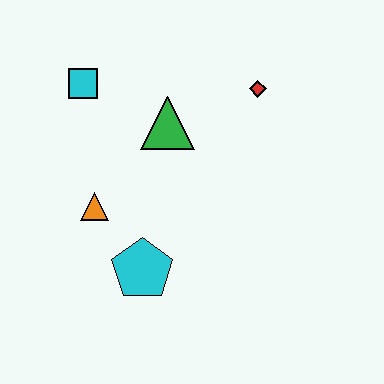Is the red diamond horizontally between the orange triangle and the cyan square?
No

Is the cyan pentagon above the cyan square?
No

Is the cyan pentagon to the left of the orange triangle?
No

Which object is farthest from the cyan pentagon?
The red diamond is farthest from the cyan pentagon.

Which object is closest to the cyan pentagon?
The orange triangle is closest to the cyan pentagon.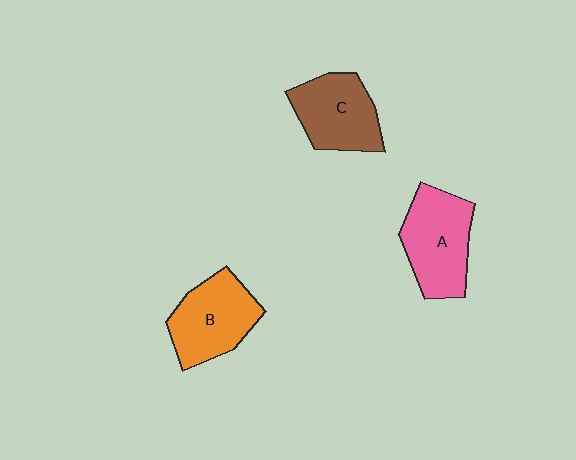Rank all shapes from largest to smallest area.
From largest to smallest: A (pink), B (orange), C (brown).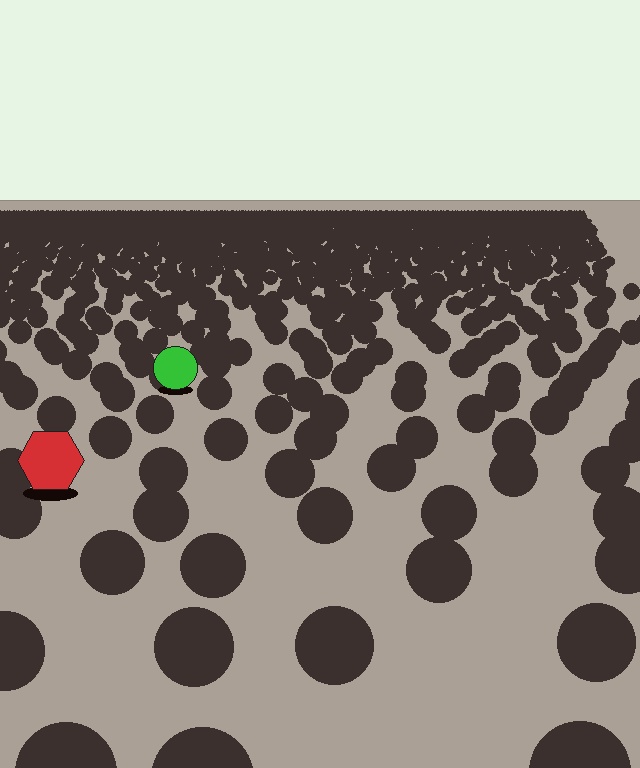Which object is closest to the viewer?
The red hexagon is closest. The texture marks near it are larger and more spread out.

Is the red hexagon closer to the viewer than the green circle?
Yes. The red hexagon is closer — you can tell from the texture gradient: the ground texture is coarser near it.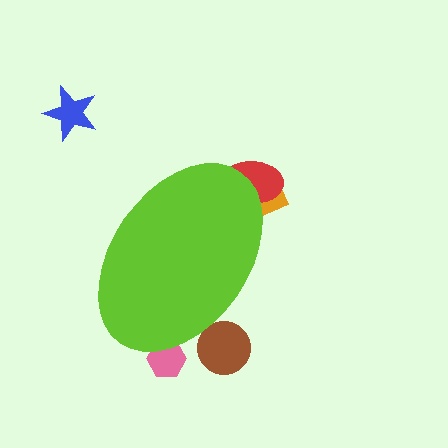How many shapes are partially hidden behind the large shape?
4 shapes are partially hidden.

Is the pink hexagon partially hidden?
Yes, the pink hexagon is partially hidden behind the lime ellipse.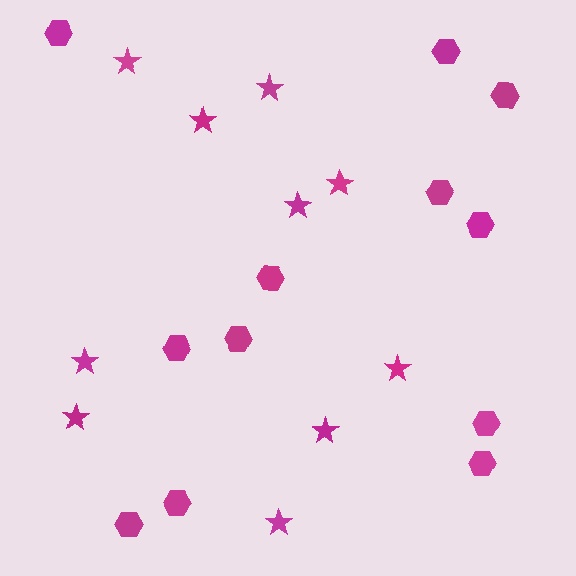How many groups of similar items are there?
There are 2 groups: one group of stars (10) and one group of hexagons (12).